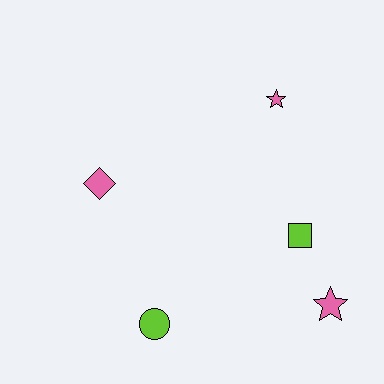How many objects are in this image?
There are 5 objects.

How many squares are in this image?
There is 1 square.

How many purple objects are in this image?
There are no purple objects.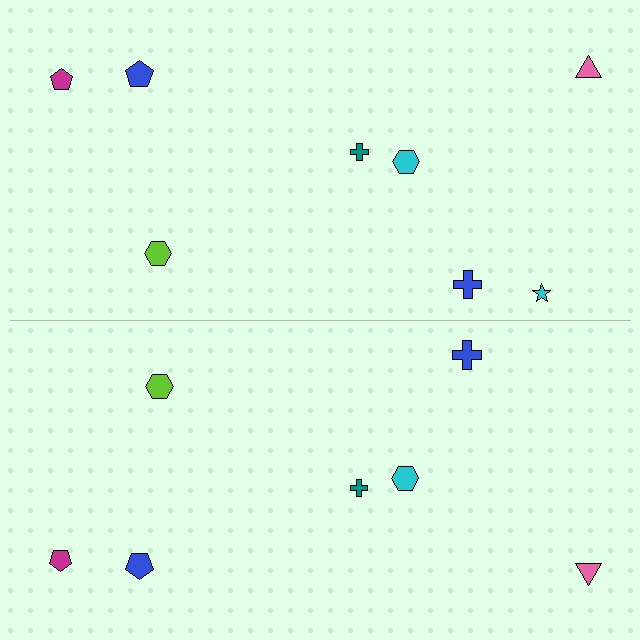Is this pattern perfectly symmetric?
No, the pattern is not perfectly symmetric. A cyan star is missing from the bottom side.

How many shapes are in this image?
There are 15 shapes in this image.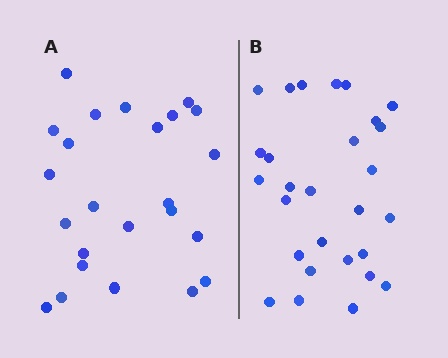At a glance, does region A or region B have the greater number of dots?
Region B (the right region) has more dots.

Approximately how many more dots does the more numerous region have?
Region B has about 4 more dots than region A.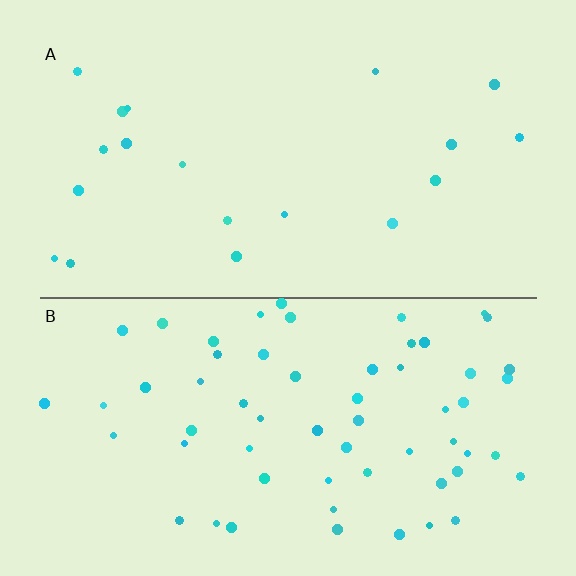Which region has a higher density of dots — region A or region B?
B (the bottom).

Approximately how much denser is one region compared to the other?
Approximately 3.2× — region B over region A.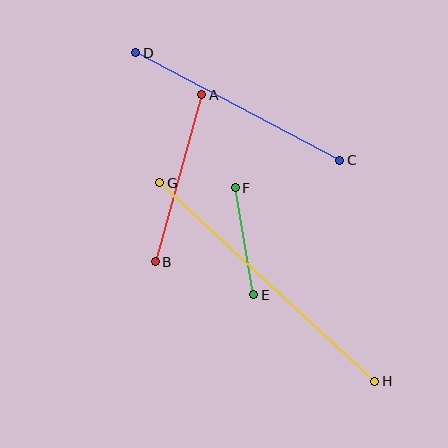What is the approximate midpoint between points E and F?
The midpoint is at approximately (245, 241) pixels.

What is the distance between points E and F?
The distance is approximately 109 pixels.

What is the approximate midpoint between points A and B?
The midpoint is at approximately (178, 178) pixels.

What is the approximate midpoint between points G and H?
The midpoint is at approximately (267, 282) pixels.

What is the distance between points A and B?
The distance is approximately 174 pixels.